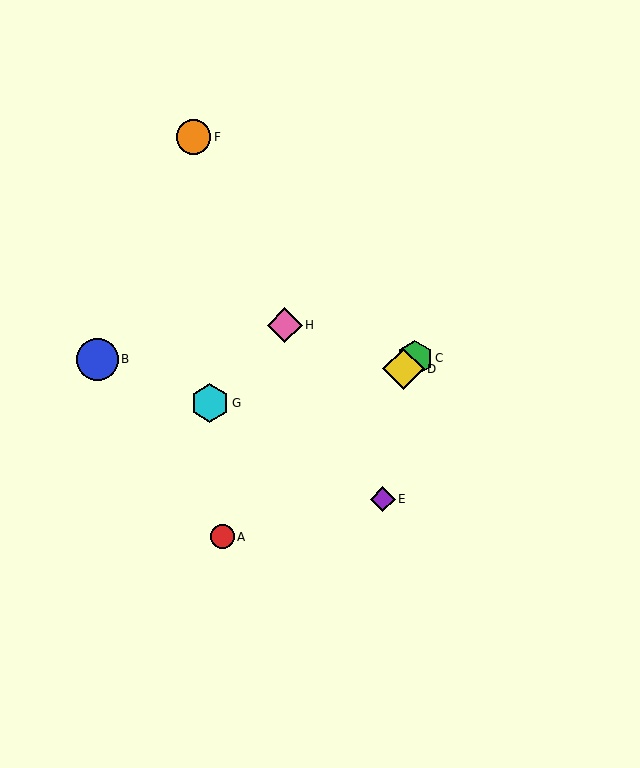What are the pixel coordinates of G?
Object G is at (210, 403).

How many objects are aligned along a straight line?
3 objects (A, C, D) are aligned along a straight line.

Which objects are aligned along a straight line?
Objects A, C, D are aligned along a straight line.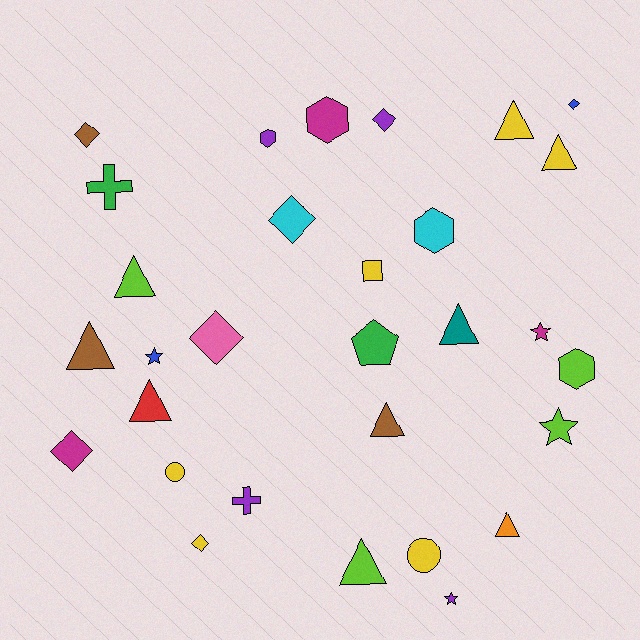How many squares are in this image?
There is 1 square.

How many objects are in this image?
There are 30 objects.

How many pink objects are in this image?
There is 1 pink object.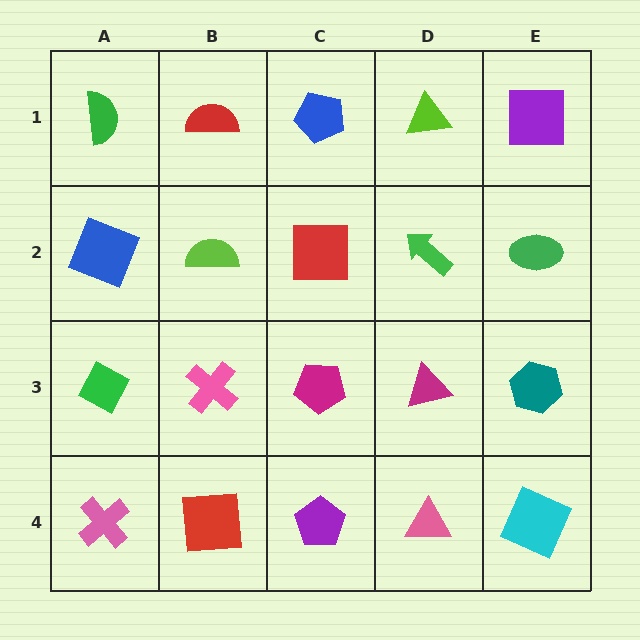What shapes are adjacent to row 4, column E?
A teal hexagon (row 3, column E), a pink triangle (row 4, column D).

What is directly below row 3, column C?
A purple pentagon.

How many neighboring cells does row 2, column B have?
4.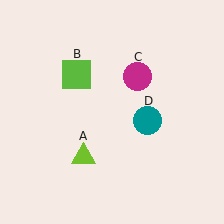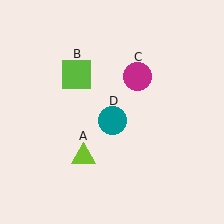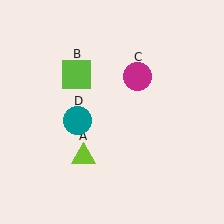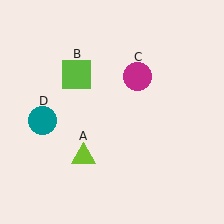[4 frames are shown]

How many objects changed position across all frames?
1 object changed position: teal circle (object D).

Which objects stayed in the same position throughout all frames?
Lime triangle (object A) and lime square (object B) and magenta circle (object C) remained stationary.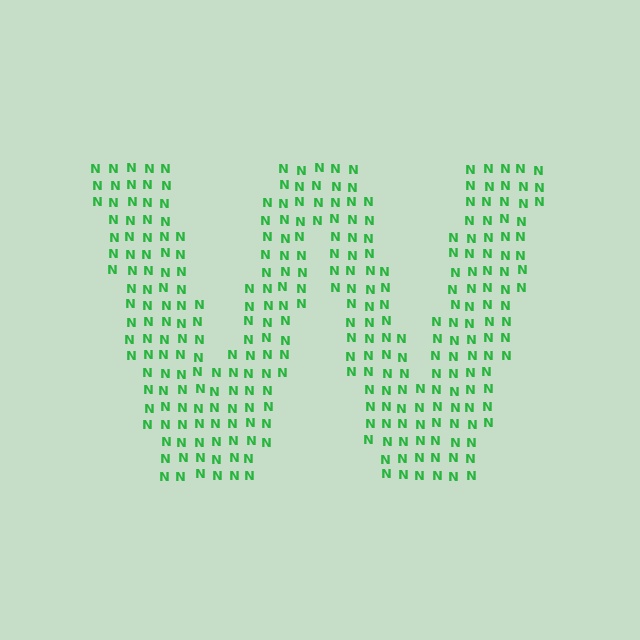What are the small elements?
The small elements are letter N's.